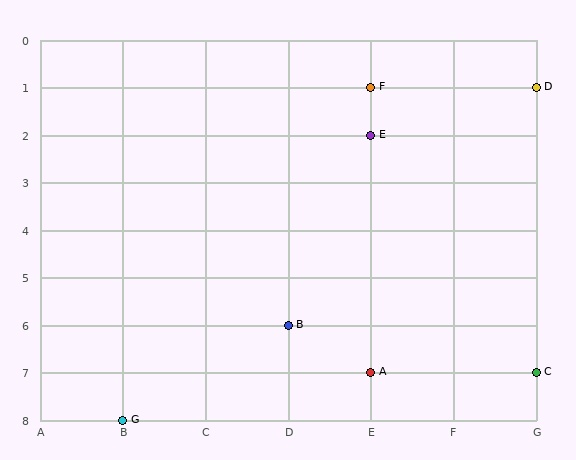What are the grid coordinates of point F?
Point F is at grid coordinates (E, 1).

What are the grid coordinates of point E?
Point E is at grid coordinates (E, 2).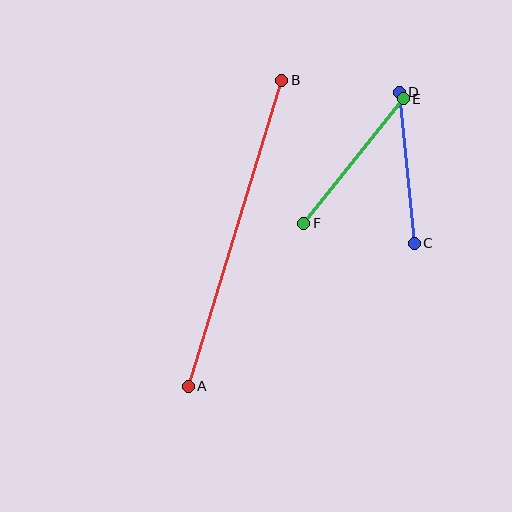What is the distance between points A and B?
The distance is approximately 320 pixels.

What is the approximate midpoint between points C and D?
The midpoint is at approximately (407, 168) pixels.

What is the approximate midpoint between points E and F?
The midpoint is at approximately (354, 161) pixels.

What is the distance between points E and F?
The distance is approximately 159 pixels.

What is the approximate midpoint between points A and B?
The midpoint is at approximately (235, 233) pixels.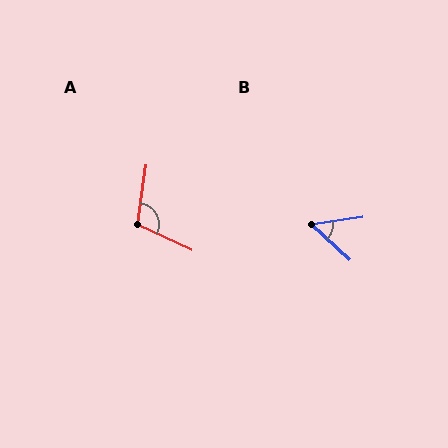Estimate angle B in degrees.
Approximately 51 degrees.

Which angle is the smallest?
B, at approximately 51 degrees.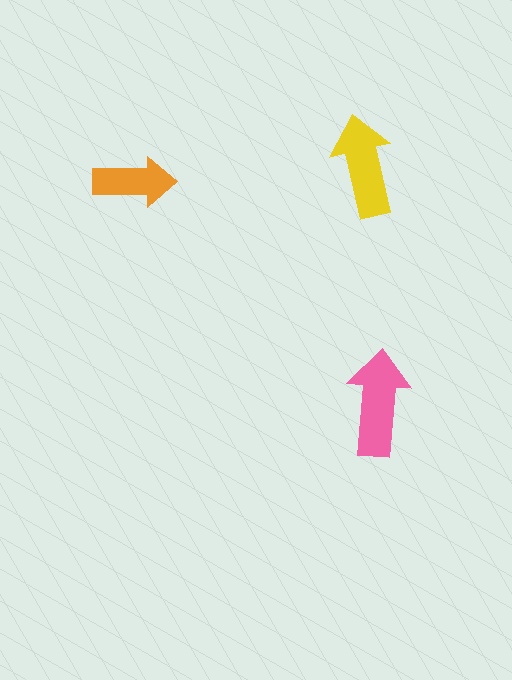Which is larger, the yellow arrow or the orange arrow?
The yellow one.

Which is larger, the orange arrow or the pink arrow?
The pink one.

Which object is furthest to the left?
The orange arrow is leftmost.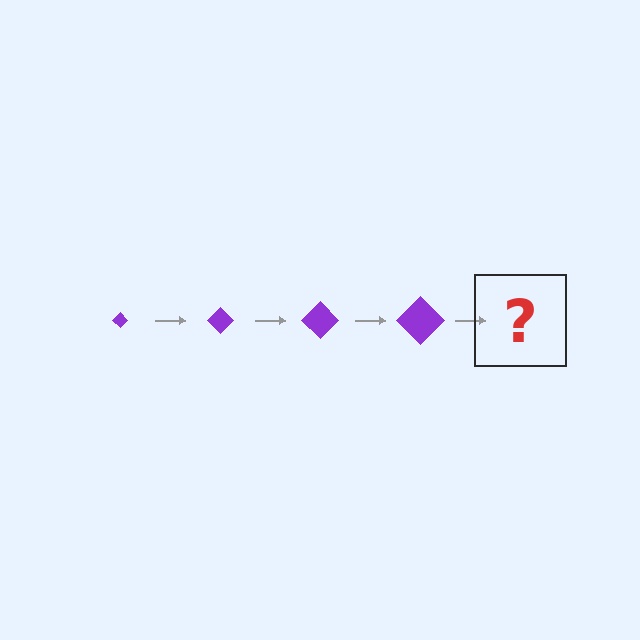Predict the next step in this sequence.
The next step is a purple diamond, larger than the previous one.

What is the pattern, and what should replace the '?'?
The pattern is that the diamond gets progressively larger each step. The '?' should be a purple diamond, larger than the previous one.